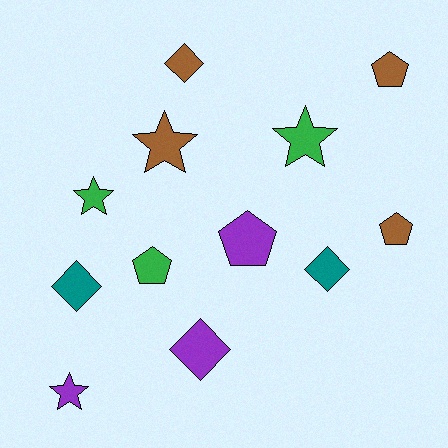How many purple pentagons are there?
There is 1 purple pentagon.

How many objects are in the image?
There are 12 objects.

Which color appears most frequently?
Brown, with 4 objects.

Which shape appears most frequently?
Diamond, with 4 objects.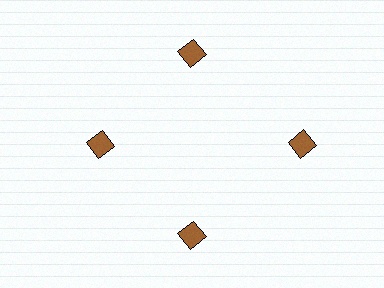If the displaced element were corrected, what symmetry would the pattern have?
It would have 4-fold rotational symmetry — the pattern would map onto itself every 90 degrees.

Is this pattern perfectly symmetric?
No. The 4 brown squares are arranged in a ring, but one element near the 3 o'clock position is pushed outward from the center, breaking the 4-fold rotational symmetry.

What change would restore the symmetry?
The symmetry would be restored by moving it inward, back onto the ring so that all 4 squares sit at equal angles and equal distance from the center.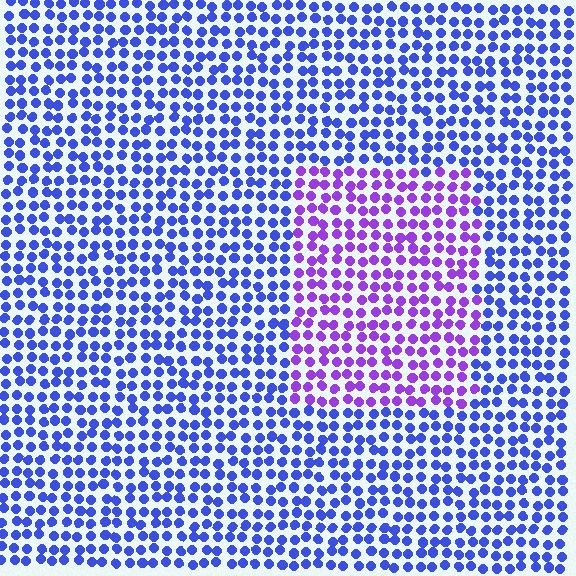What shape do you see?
I see a rectangle.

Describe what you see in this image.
The image is filled with small blue elements in a uniform arrangement. A rectangle-shaped region is visible where the elements are tinted to a slightly different hue, forming a subtle color boundary.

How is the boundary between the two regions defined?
The boundary is defined purely by a slight shift in hue (about 43 degrees). Spacing, size, and orientation are identical on both sides.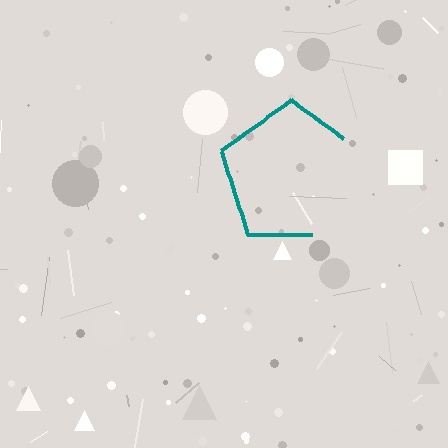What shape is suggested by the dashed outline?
The dashed outline suggests a pentagon.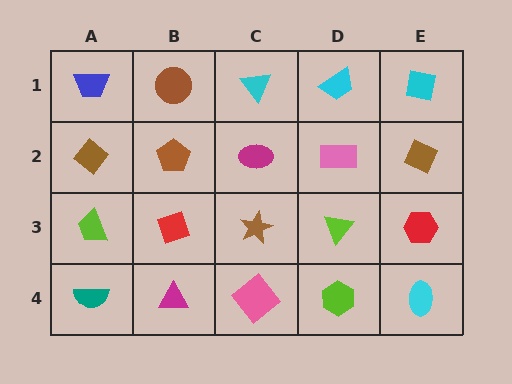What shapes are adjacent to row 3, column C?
A magenta ellipse (row 2, column C), a pink diamond (row 4, column C), a red diamond (row 3, column B), a lime triangle (row 3, column D).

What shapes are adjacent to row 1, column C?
A magenta ellipse (row 2, column C), a brown circle (row 1, column B), a cyan trapezoid (row 1, column D).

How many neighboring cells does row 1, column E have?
2.